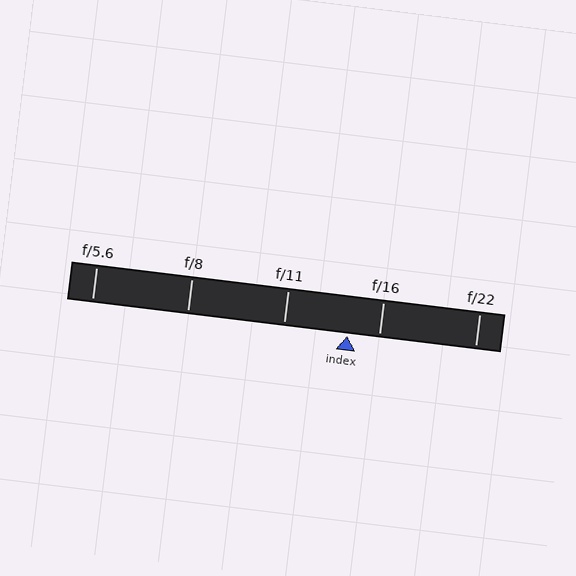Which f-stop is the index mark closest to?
The index mark is closest to f/16.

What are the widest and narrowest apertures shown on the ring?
The widest aperture shown is f/5.6 and the narrowest is f/22.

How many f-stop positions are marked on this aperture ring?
There are 5 f-stop positions marked.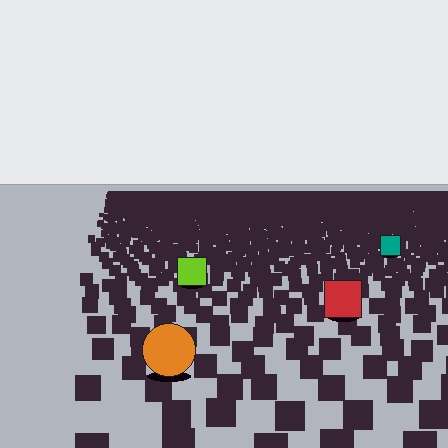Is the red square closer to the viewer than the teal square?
Yes. The red square is closer — you can tell from the texture gradient: the ground texture is coarser near it.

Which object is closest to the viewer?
The orange circle is closest. The texture marks near it are larger and more spread out.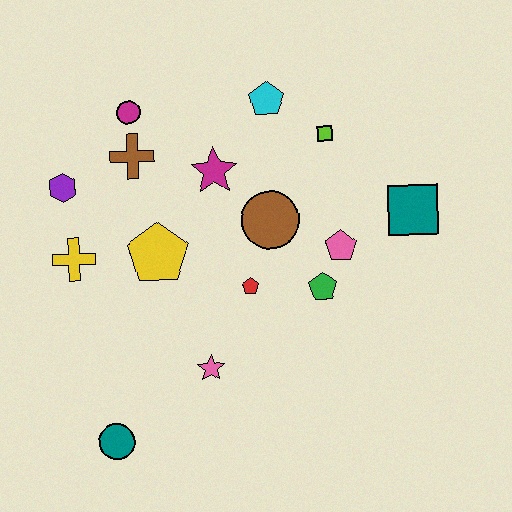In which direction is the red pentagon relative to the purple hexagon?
The red pentagon is to the right of the purple hexagon.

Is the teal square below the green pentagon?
No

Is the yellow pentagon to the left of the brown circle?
Yes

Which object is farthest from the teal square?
The teal circle is farthest from the teal square.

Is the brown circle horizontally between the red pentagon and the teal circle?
No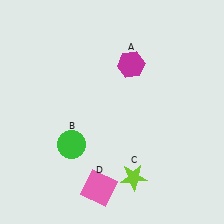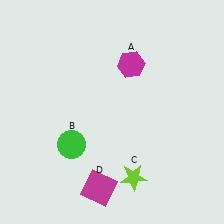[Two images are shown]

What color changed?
The square (D) changed from pink in Image 1 to magenta in Image 2.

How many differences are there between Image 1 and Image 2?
There is 1 difference between the two images.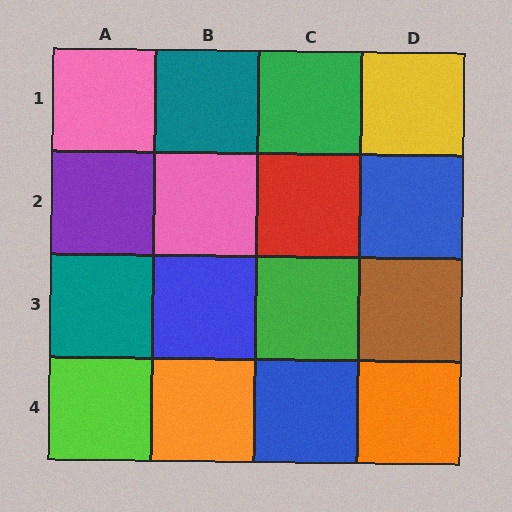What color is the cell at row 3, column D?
Brown.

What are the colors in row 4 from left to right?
Lime, orange, blue, orange.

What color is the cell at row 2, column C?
Red.